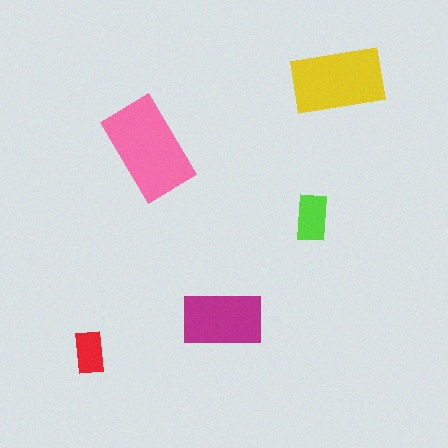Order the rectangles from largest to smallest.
the pink one, the yellow one, the magenta one, the lime one, the red one.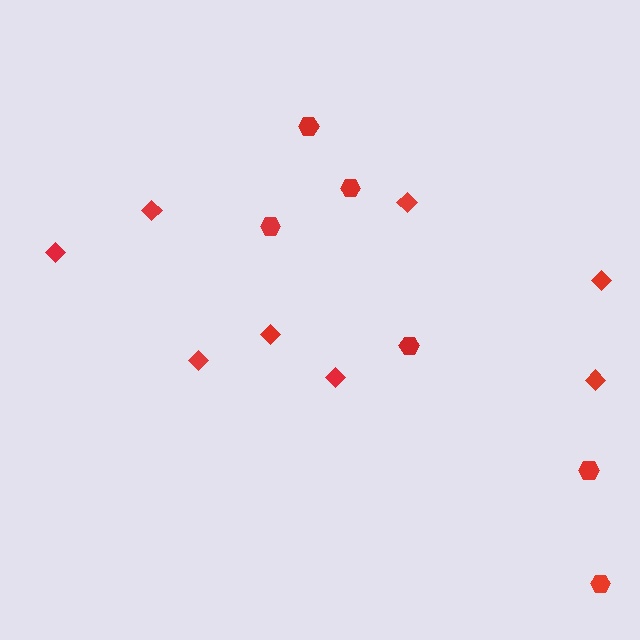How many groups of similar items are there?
There are 2 groups: one group of diamonds (8) and one group of hexagons (6).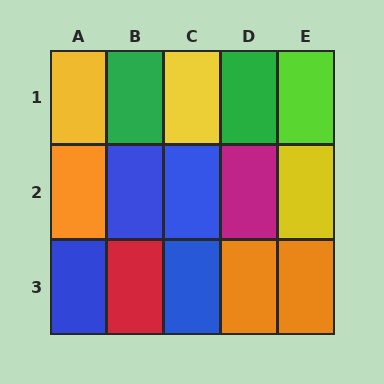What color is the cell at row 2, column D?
Magenta.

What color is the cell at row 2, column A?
Orange.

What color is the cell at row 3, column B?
Red.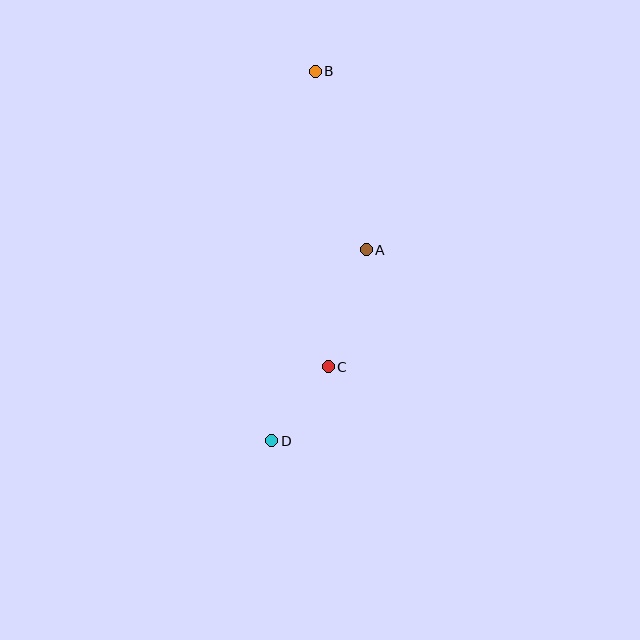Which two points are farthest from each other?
Points B and D are farthest from each other.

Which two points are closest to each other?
Points C and D are closest to each other.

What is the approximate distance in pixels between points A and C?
The distance between A and C is approximately 123 pixels.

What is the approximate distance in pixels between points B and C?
The distance between B and C is approximately 295 pixels.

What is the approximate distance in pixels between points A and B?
The distance between A and B is approximately 186 pixels.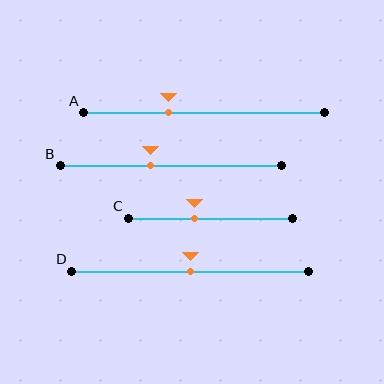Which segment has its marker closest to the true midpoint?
Segment D has its marker closest to the true midpoint.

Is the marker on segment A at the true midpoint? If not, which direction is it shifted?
No, the marker on segment A is shifted to the left by about 15% of the segment length.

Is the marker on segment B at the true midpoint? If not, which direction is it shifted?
No, the marker on segment B is shifted to the left by about 9% of the segment length.